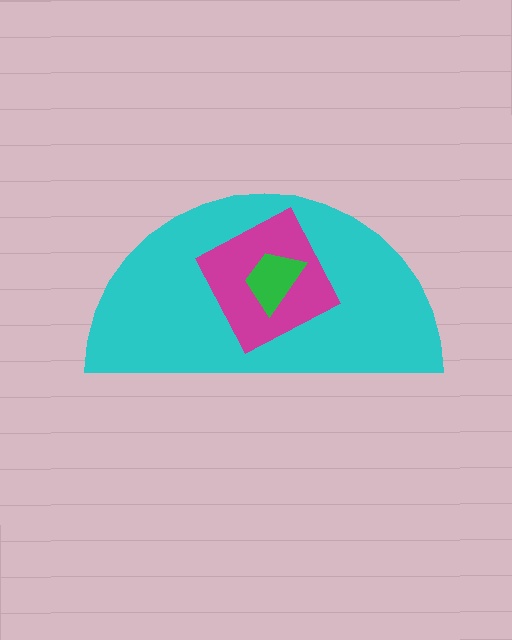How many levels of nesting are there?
3.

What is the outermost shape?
The cyan semicircle.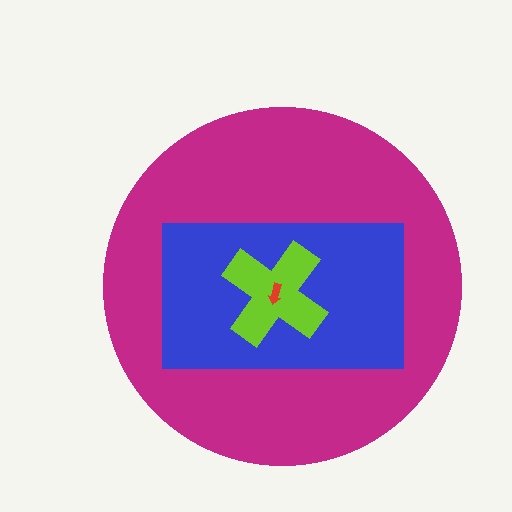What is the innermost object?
The red arrow.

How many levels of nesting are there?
4.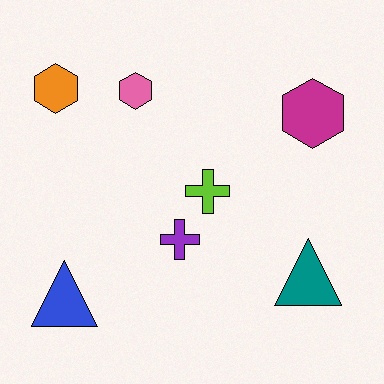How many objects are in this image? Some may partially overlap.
There are 7 objects.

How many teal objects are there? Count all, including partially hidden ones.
There is 1 teal object.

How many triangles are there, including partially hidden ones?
There are 2 triangles.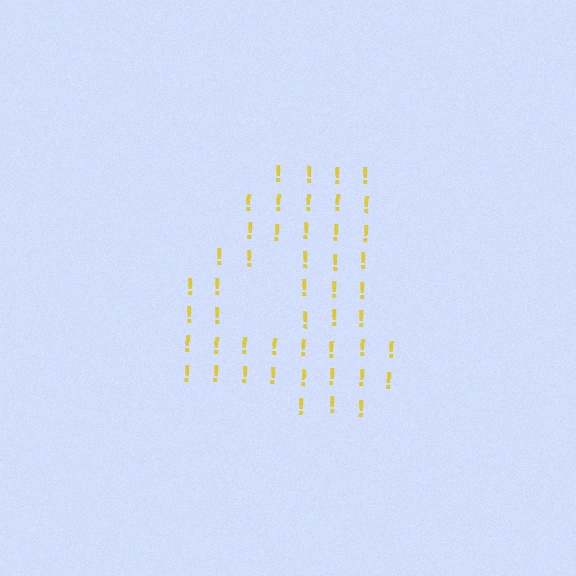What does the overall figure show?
The overall figure shows the digit 4.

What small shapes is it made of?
It is made of small exclamation marks.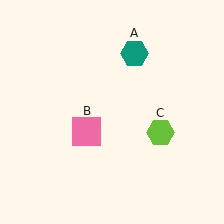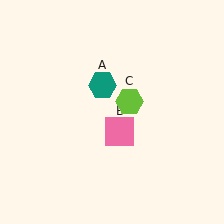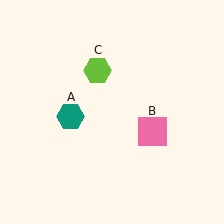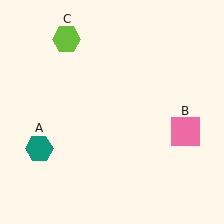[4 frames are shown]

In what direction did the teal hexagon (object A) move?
The teal hexagon (object A) moved down and to the left.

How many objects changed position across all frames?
3 objects changed position: teal hexagon (object A), pink square (object B), lime hexagon (object C).